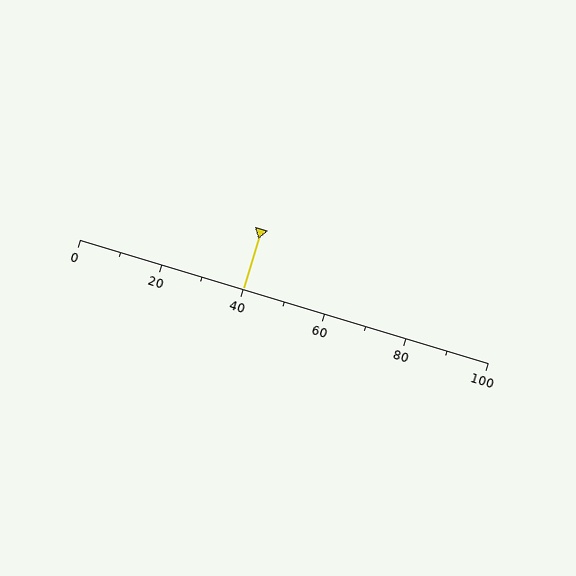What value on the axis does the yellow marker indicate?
The marker indicates approximately 40.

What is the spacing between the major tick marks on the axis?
The major ticks are spaced 20 apart.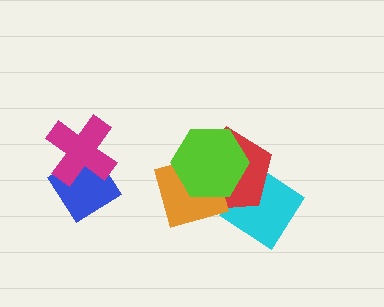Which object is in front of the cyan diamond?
The red pentagon is in front of the cyan diamond.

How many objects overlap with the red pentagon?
3 objects overlap with the red pentagon.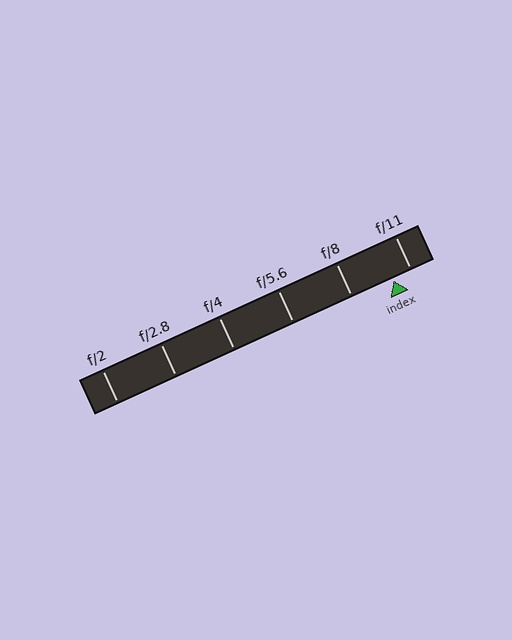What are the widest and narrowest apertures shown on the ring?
The widest aperture shown is f/2 and the narrowest is f/11.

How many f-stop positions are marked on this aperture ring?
There are 6 f-stop positions marked.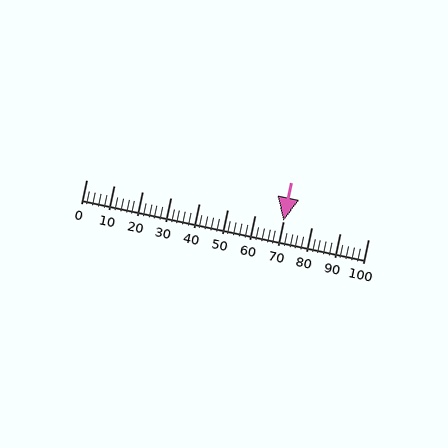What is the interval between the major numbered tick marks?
The major tick marks are spaced 10 units apart.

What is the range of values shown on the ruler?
The ruler shows values from 0 to 100.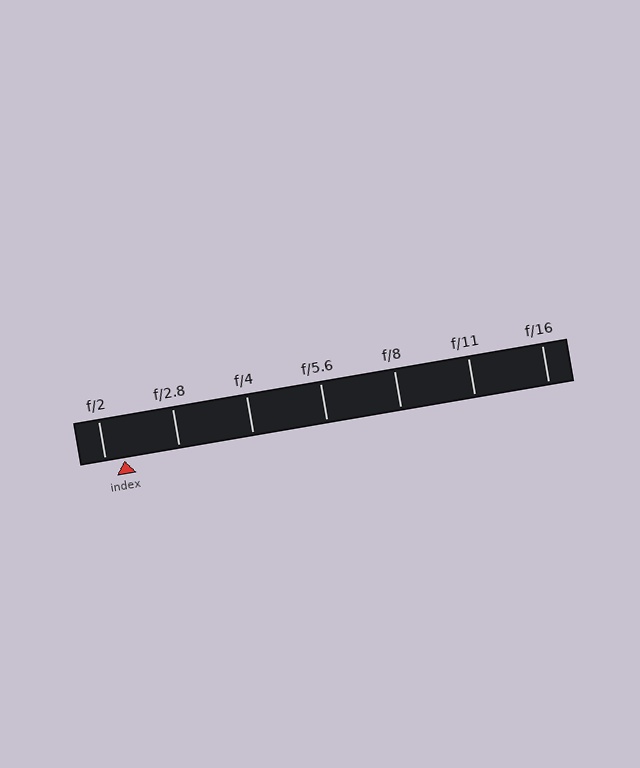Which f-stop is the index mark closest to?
The index mark is closest to f/2.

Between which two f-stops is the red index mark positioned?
The index mark is between f/2 and f/2.8.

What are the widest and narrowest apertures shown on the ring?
The widest aperture shown is f/2 and the narrowest is f/16.